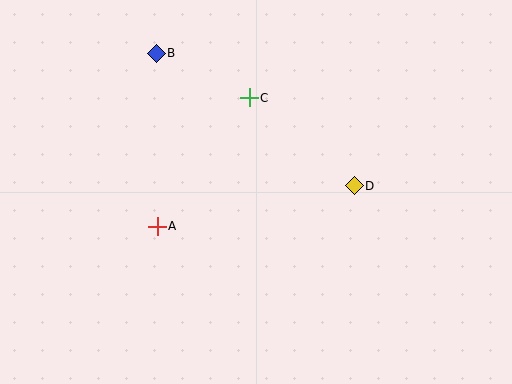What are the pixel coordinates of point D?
Point D is at (354, 186).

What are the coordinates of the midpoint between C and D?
The midpoint between C and D is at (302, 142).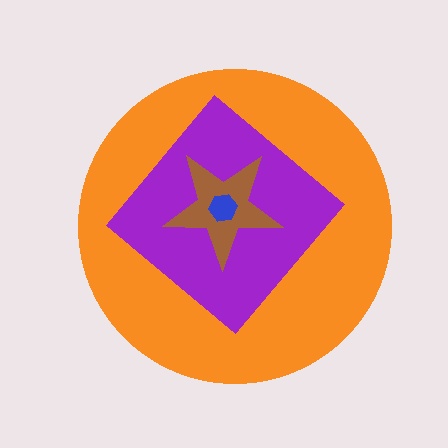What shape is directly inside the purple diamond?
The brown star.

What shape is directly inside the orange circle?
The purple diamond.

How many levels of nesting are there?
4.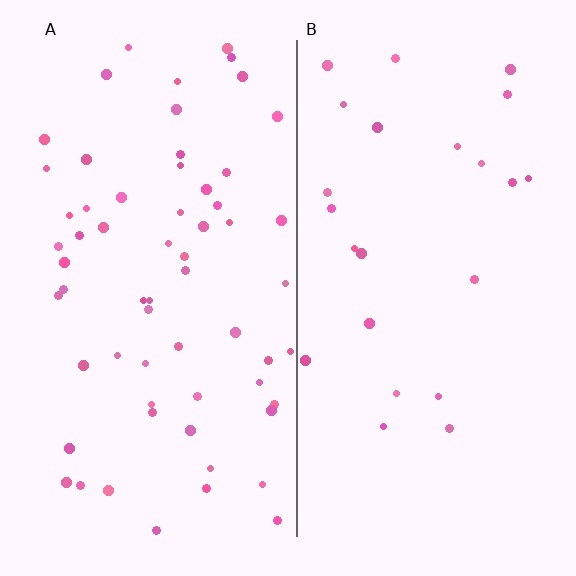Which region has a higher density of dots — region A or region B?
A (the left).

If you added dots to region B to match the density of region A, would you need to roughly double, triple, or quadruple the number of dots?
Approximately triple.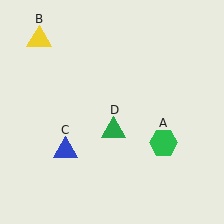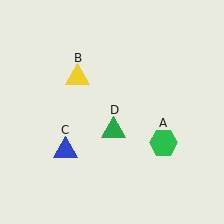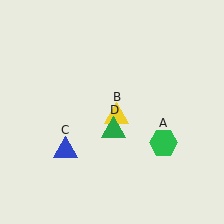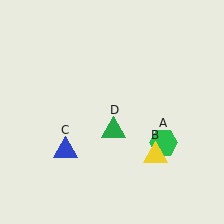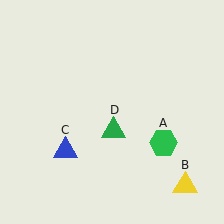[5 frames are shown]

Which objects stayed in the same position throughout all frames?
Green hexagon (object A) and blue triangle (object C) and green triangle (object D) remained stationary.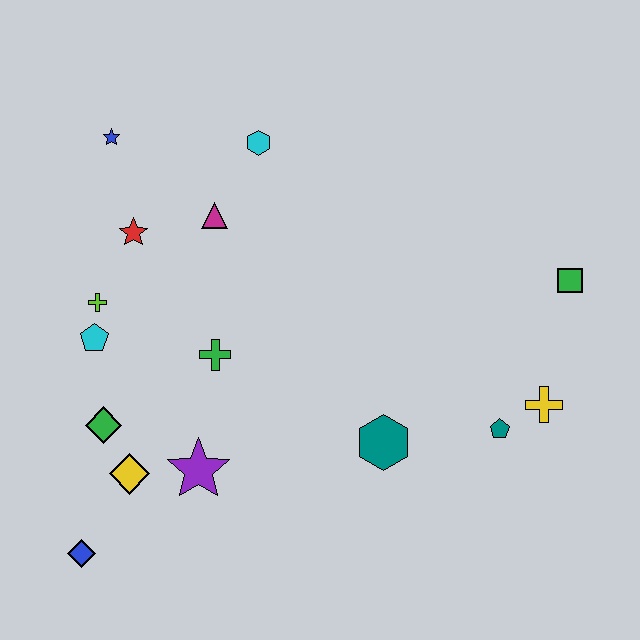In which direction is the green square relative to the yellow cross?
The green square is above the yellow cross.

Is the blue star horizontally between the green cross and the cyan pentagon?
Yes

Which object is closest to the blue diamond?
The yellow diamond is closest to the blue diamond.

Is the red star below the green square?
No